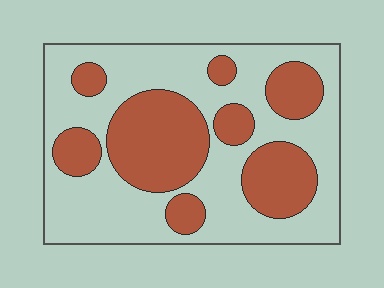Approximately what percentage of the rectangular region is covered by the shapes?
Approximately 35%.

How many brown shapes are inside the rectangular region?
8.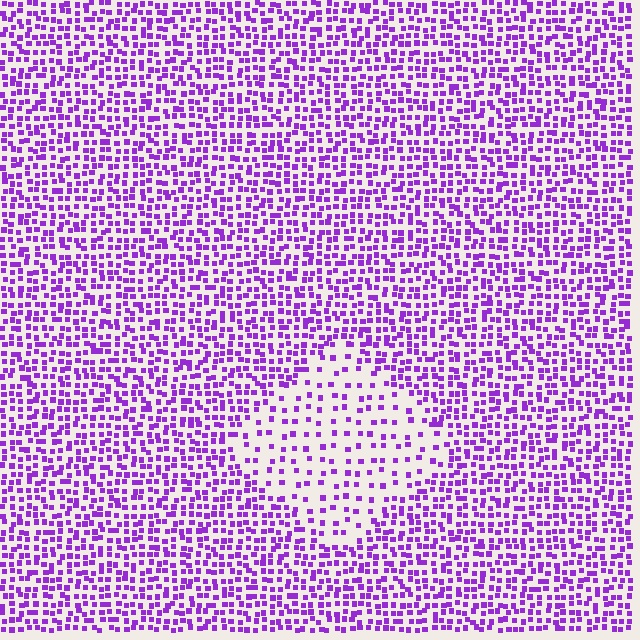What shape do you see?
I see a diamond.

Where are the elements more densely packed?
The elements are more densely packed outside the diamond boundary.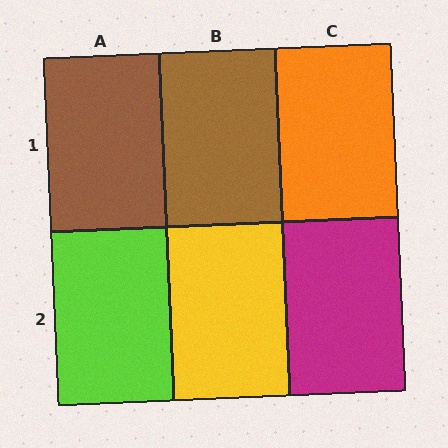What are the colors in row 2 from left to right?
Lime, yellow, magenta.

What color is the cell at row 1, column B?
Brown.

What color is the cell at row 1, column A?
Brown.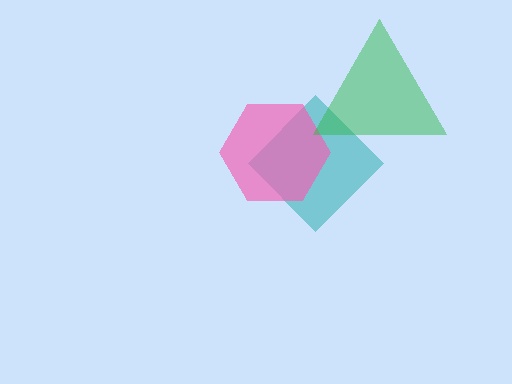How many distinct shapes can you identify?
There are 3 distinct shapes: a teal diamond, a pink hexagon, a green triangle.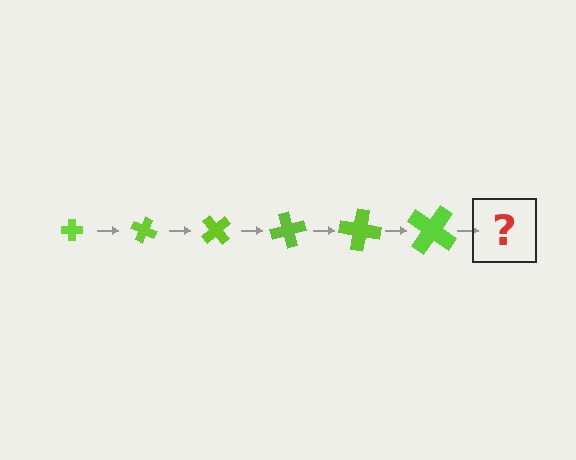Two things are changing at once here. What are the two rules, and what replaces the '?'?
The two rules are that the cross grows larger each step and it rotates 25 degrees each step. The '?' should be a cross, larger than the previous one and rotated 150 degrees from the start.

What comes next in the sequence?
The next element should be a cross, larger than the previous one and rotated 150 degrees from the start.